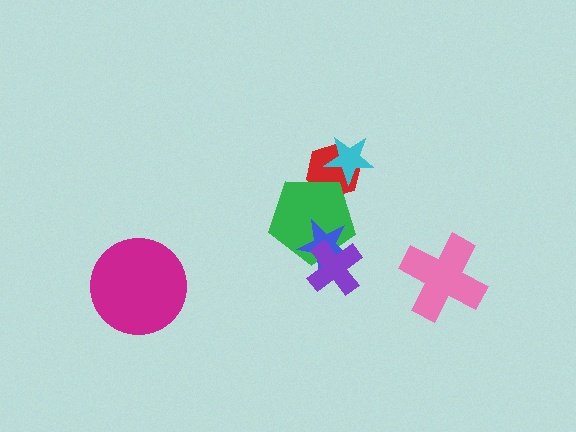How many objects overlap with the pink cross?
0 objects overlap with the pink cross.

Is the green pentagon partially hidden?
Yes, it is partially covered by another shape.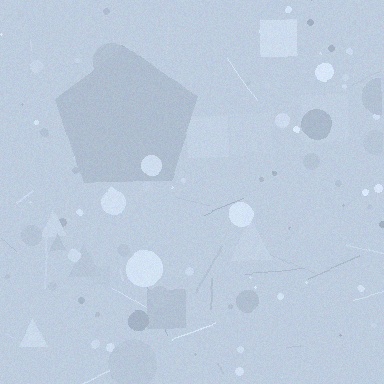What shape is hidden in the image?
A pentagon is hidden in the image.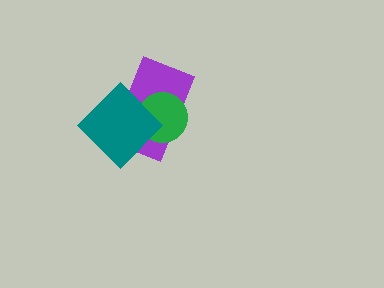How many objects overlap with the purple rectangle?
2 objects overlap with the purple rectangle.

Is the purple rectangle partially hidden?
Yes, it is partially covered by another shape.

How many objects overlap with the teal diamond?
2 objects overlap with the teal diamond.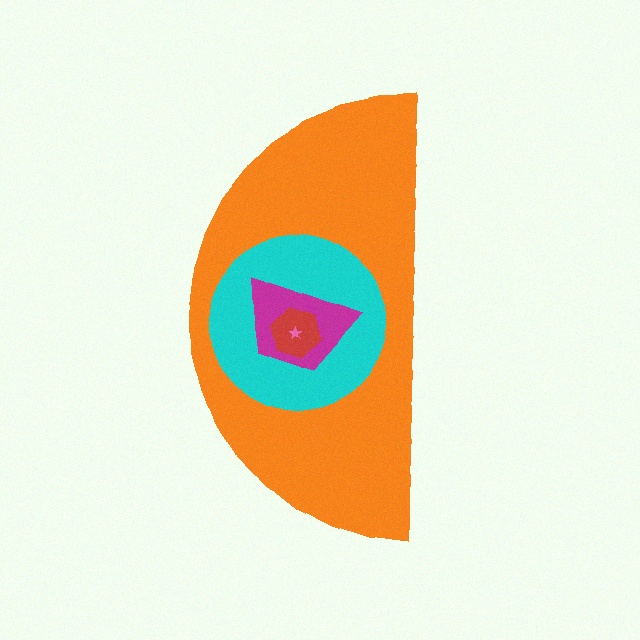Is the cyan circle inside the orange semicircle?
Yes.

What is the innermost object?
The pink star.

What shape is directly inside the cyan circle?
The magenta trapezoid.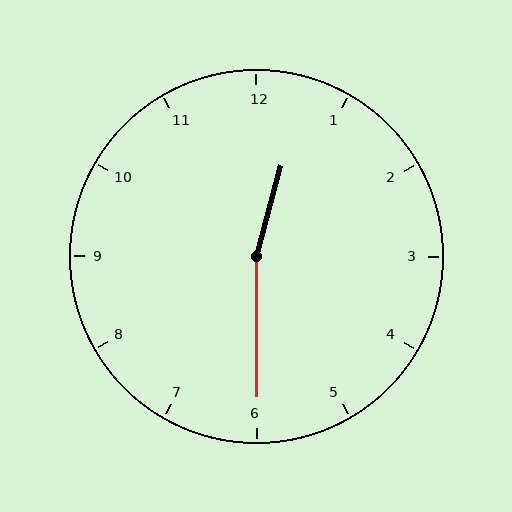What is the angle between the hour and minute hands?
Approximately 165 degrees.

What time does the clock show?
12:30.